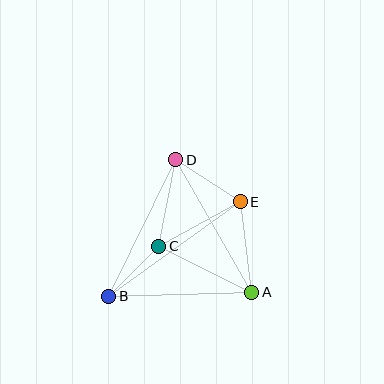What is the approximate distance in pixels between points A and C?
The distance between A and C is approximately 104 pixels.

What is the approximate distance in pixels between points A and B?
The distance between A and B is approximately 143 pixels.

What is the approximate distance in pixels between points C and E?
The distance between C and E is approximately 93 pixels.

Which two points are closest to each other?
Points B and C are closest to each other.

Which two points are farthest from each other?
Points B and E are farthest from each other.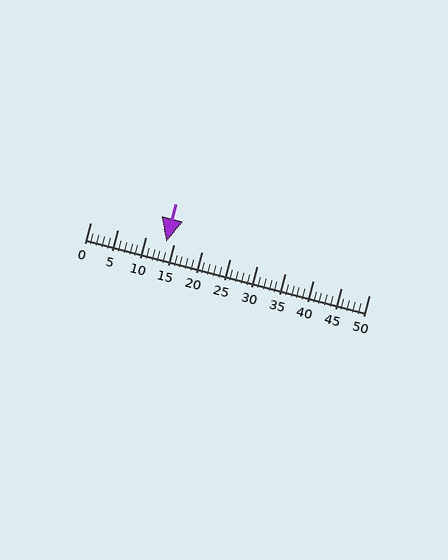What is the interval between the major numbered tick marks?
The major tick marks are spaced 5 units apart.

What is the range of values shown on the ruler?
The ruler shows values from 0 to 50.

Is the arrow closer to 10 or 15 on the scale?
The arrow is closer to 15.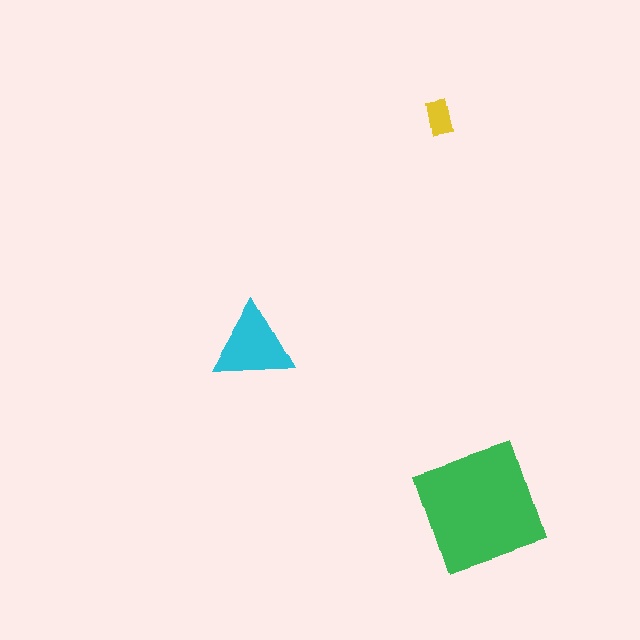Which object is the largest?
The green square.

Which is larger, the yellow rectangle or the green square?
The green square.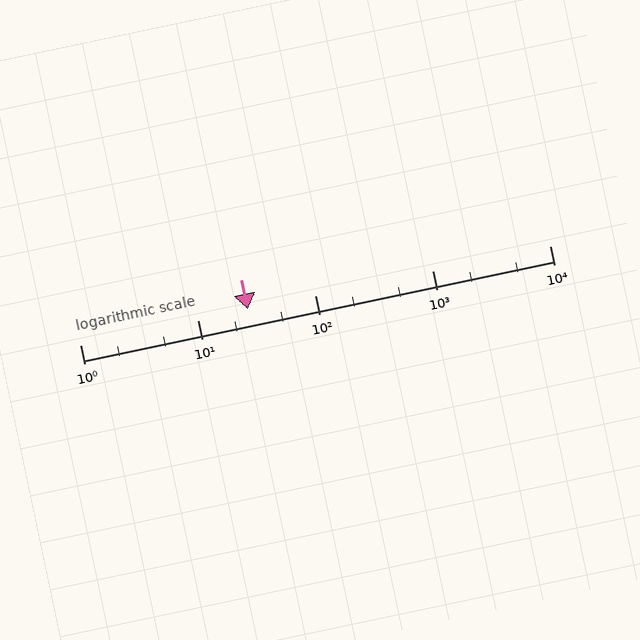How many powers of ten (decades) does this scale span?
The scale spans 4 decades, from 1 to 10000.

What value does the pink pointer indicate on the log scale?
The pointer indicates approximately 27.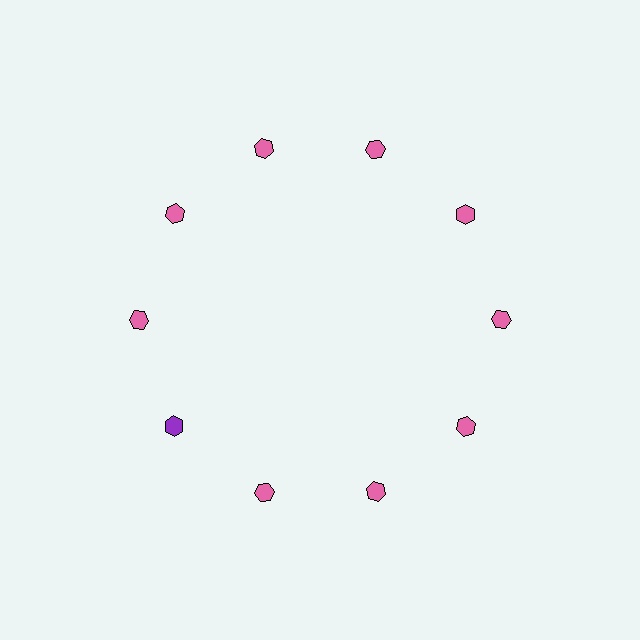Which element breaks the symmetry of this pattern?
The purple hexagon at roughly the 8 o'clock position breaks the symmetry. All other shapes are pink hexagons.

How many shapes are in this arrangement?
There are 10 shapes arranged in a ring pattern.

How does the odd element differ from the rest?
It has a different color: purple instead of pink.